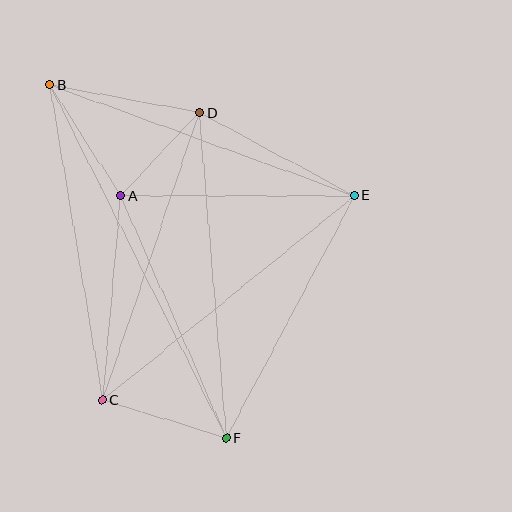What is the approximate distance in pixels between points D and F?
The distance between D and F is approximately 327 pixels.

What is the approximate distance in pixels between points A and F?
The distance between A and F is approximately 265 pixels.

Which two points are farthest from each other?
Points B and F are farthest from each other.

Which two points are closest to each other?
Points A and D are closest to each other.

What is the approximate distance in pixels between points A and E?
The distance between A and E is approximately 234 pixels.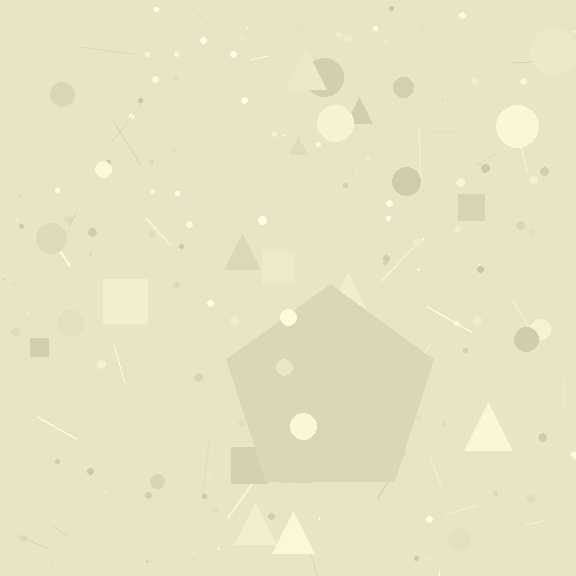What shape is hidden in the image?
A pentagon is hidden in the image.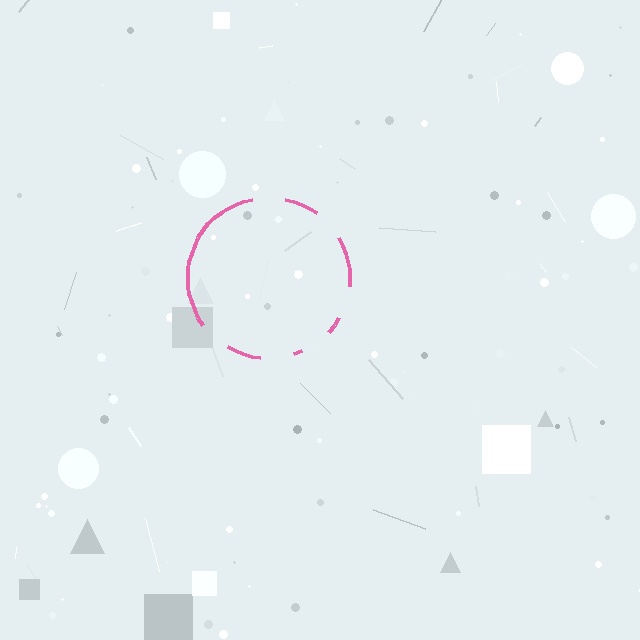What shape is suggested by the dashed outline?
The dashed outline suggests a circle.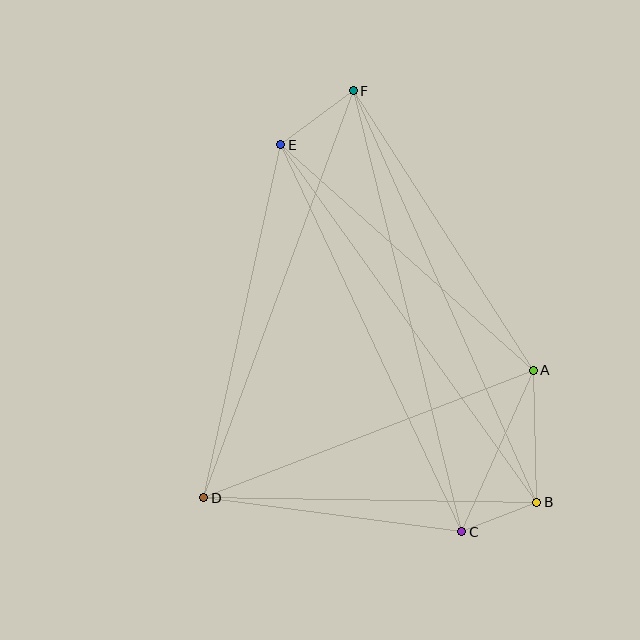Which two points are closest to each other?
Points B and C are closest to each other.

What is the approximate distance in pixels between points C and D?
The distance between C and D is approximately 261 pixels.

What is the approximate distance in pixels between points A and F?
The distance between A and F is approximately 333 pixels.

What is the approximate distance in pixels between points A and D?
The distance between A and D is approximately 354 pixels.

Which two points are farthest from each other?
Points C and F are farthest from each other.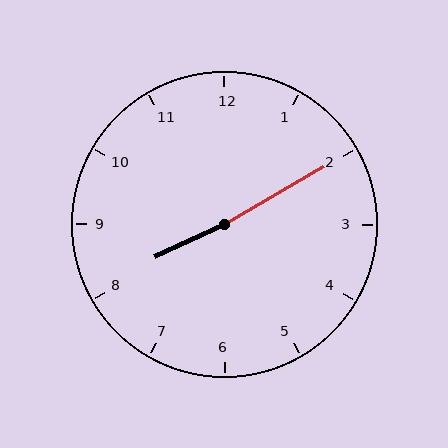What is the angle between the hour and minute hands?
Approximately 175 degrees.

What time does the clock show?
8:10.